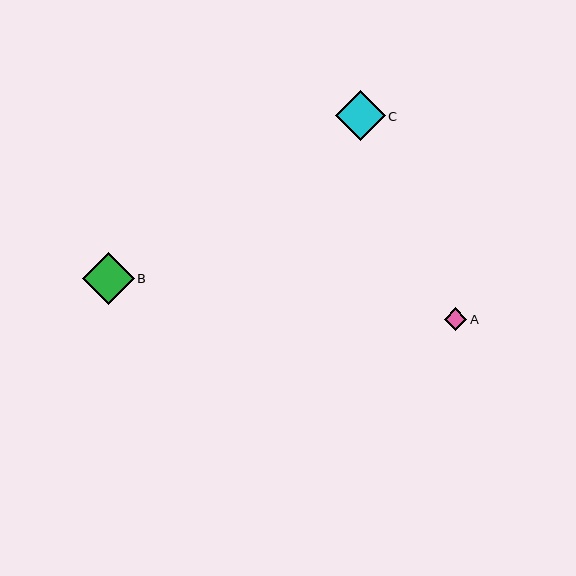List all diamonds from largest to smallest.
From largest to smallest: B, C, A.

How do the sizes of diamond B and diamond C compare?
Diamond B and diamond C are approximately the same size.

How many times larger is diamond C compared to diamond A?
Diamond C is approximately 2.2 times the size of diamond A.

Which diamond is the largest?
Diamond B is the largest with a size of approximately 52 pixels.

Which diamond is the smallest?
Diamond A is the smallest with a size of approximately 22 pixels.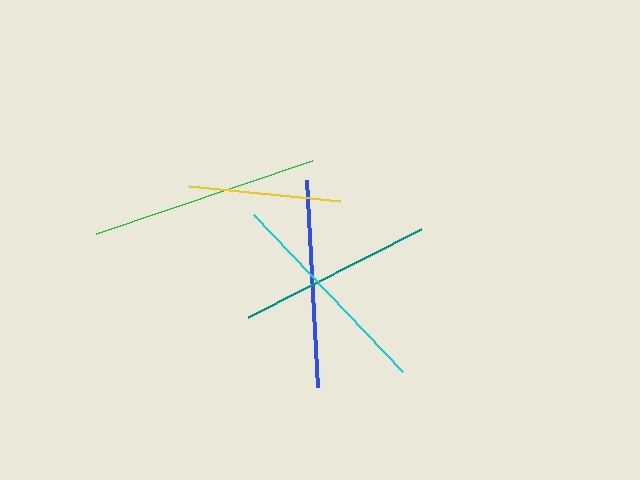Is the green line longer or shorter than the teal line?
The green line is longer than the teal line.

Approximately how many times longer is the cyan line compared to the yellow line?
The cyan line is approximately 1.4 times the length of the yellow line.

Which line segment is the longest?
The green line is the longest at approximately 228 pixels.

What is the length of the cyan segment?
The cyan segment is approximately 217 pixels long.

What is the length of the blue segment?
The blue segment is approximately 207 pixels long.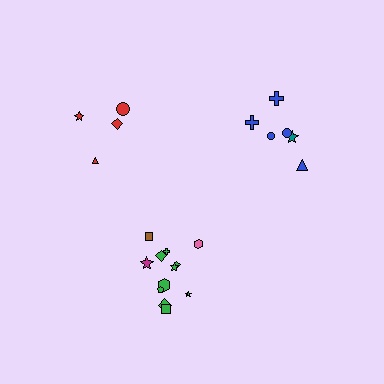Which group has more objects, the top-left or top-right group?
The top-right group.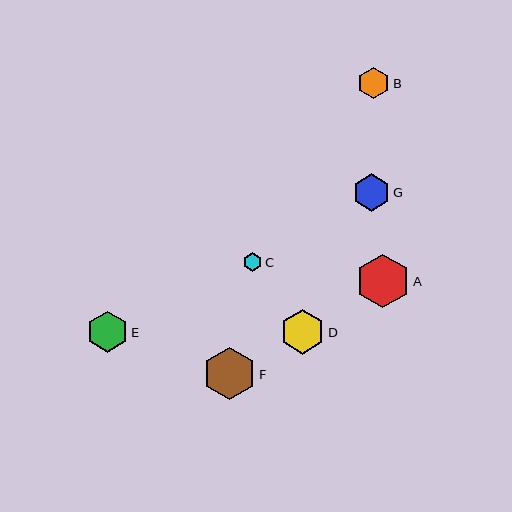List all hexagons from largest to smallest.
From largest to smallest: A, F, D, E, G, B, C.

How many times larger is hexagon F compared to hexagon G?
Hexagon F is approximately 1.4 times the size of hexagon G.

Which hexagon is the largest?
Hexagon A is the largest with a size of approximately 53 pixels.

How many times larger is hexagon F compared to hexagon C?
Hexagon F is approximately 2.8 times the size of hexagon C.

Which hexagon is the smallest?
Hexagon C is the smallest with a size of approximately 19 pixels.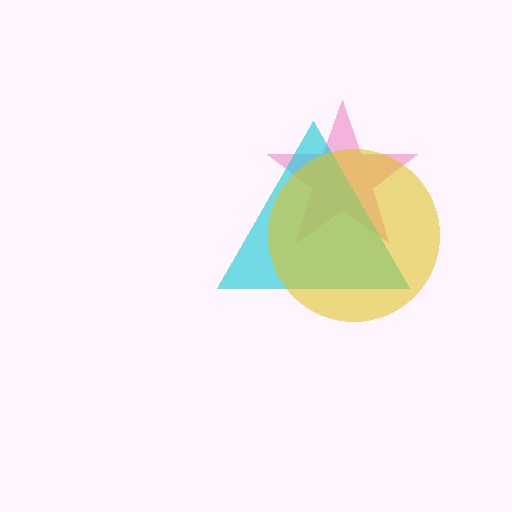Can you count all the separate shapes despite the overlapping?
Yes, there are 3 separate shapes.